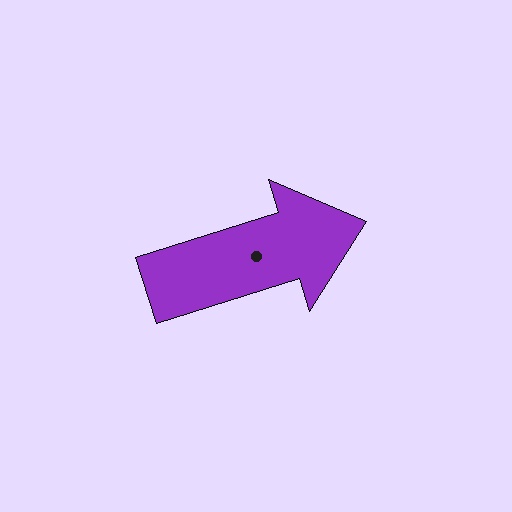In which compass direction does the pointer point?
East.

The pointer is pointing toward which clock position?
Roughly 2 o'clock.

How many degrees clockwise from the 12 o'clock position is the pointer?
Approximately 72 degrees.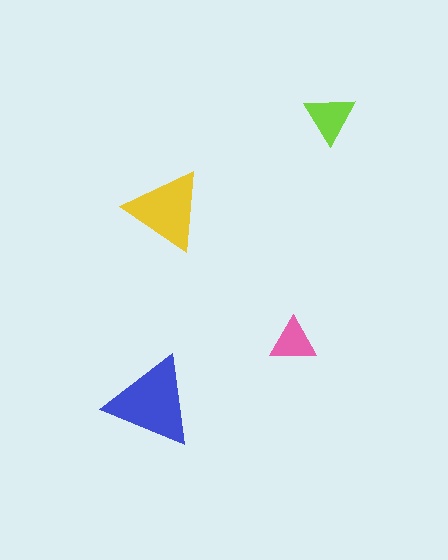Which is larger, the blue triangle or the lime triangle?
The blue one.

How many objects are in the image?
There are 4 objects in the image.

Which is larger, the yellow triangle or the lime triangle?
The yellow one.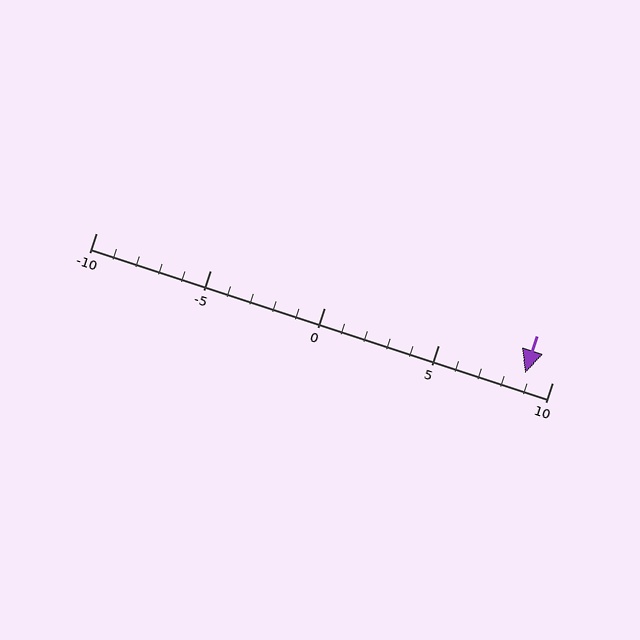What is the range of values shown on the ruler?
The ruler shows values from -10 to 10.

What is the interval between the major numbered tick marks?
The major tick marks are spaced 5 units apart.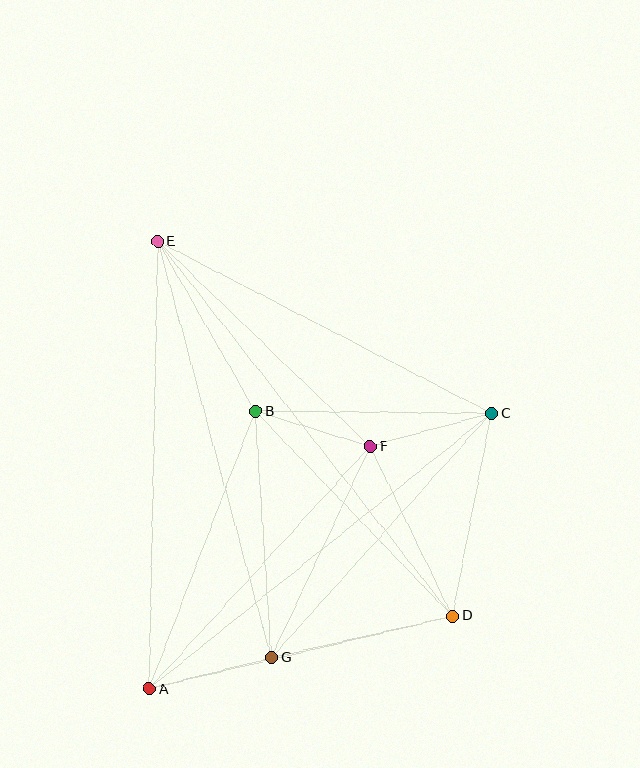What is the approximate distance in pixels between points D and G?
The distance between D and G is approximately 186 pixels.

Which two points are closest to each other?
Points B and F are closest to each other.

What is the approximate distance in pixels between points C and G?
The distance between C and G is approximately 329 pixels.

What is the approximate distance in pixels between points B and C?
The distance between B and C is approximately 236 pixels.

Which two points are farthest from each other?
Points D and E are farthest from each other.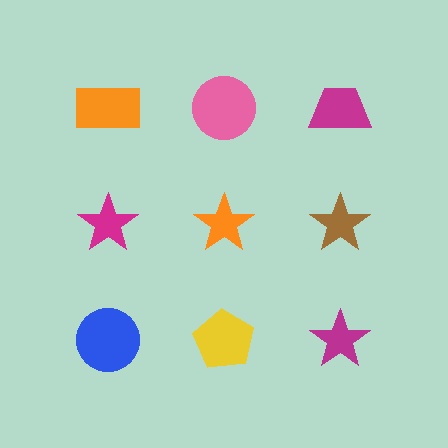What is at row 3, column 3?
A magenta star.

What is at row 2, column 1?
A magenta star.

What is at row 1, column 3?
A magenta trapezoid.